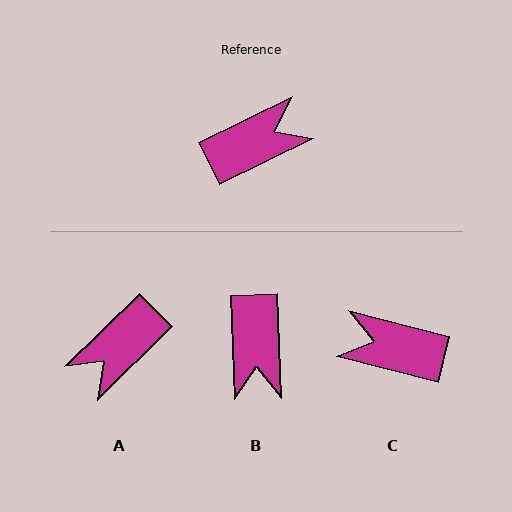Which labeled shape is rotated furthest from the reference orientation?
A, about 162 degrees away.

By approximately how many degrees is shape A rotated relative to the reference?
Approximately 162 degrees clockwise.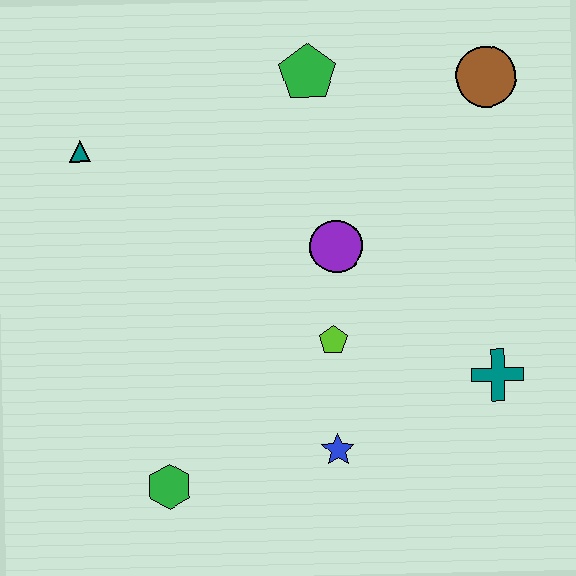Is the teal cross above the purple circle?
No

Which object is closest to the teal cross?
The lime pentagon is closest to the teal cross.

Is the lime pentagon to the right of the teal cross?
No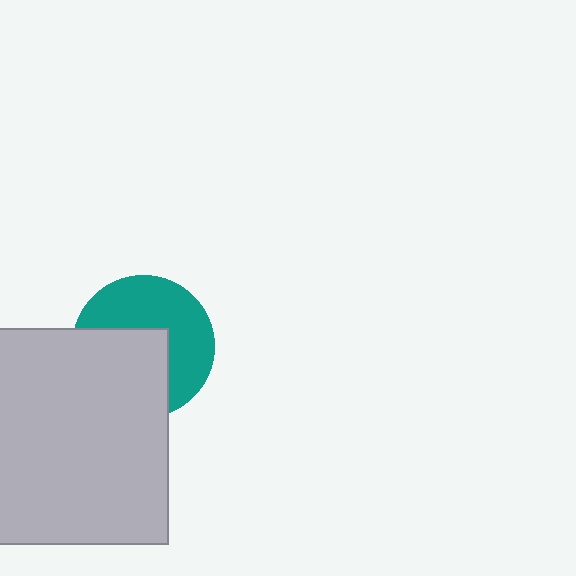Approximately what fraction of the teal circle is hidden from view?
Roughly 48% of the teal circle is hidden behind the light gray square.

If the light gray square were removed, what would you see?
You would see the complete teal circle.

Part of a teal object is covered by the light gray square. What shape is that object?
It is a circle.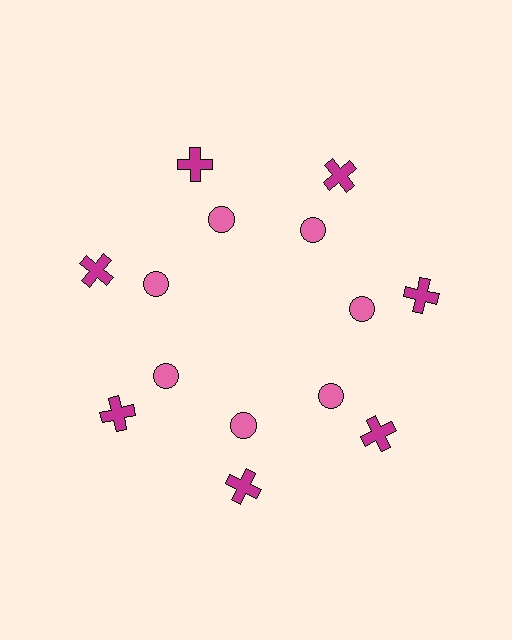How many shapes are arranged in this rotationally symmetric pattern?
There are 14 shapes, arranged in 7 groups of 2.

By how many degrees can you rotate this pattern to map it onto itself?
The pattern maps onto itself every 51 degrees of rotation.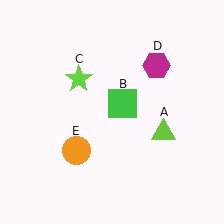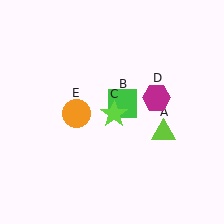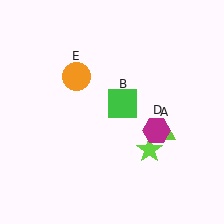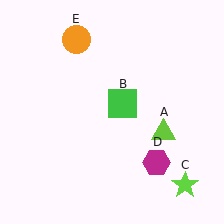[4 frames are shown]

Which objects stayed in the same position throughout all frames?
Lime triangle (object A) and green square (object B) remained stationary.